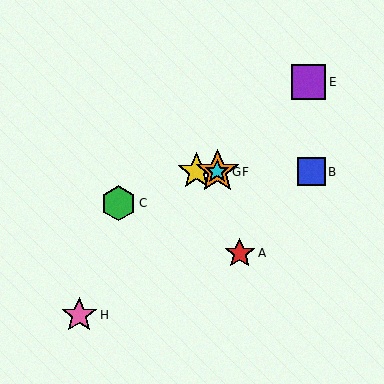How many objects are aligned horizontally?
4 objects (B, D, F, G) are aligned horizontally.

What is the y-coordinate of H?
Object H is at y≈315.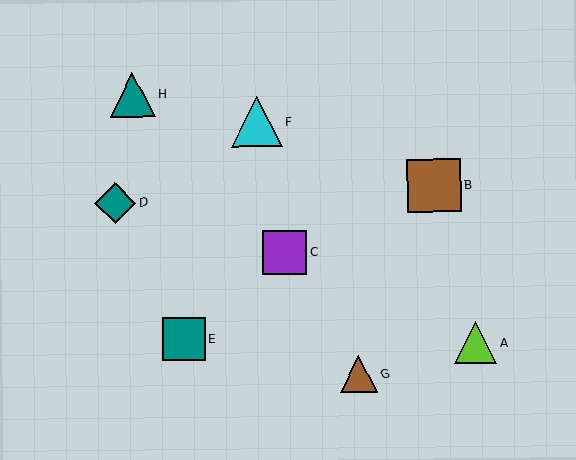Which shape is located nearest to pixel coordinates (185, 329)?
The teal square (labeled E) at (184, 339) is nearest to that location.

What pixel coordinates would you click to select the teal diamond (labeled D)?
Click at (115, 203) to select the teal diamond D.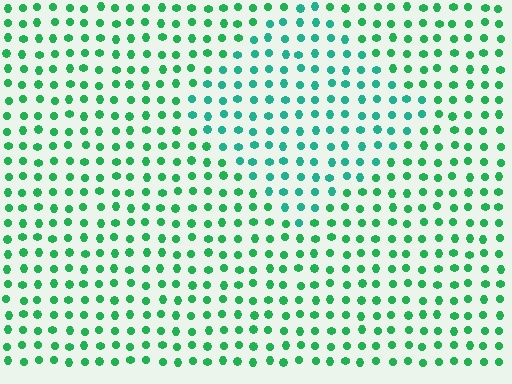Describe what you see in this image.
The image is filled with small green elements in a uniform arrangement. A diamond-shaped region is visible where the elements are tinted to a slightly different hue, forming a subtle color boundary.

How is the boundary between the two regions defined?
The boundary is defined purely by a slight shift in hue (about 25 degrees). Spacing, size, and orientation are identical on both sides.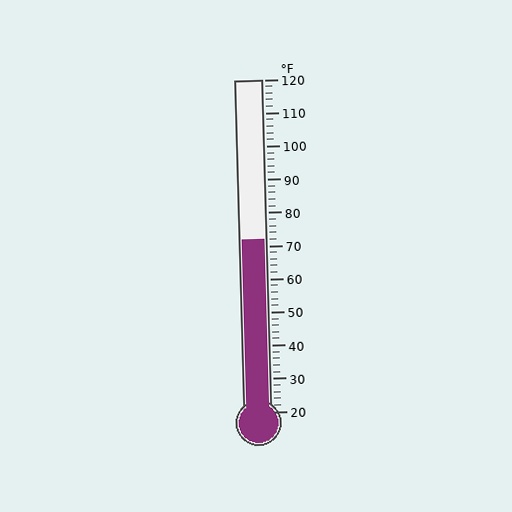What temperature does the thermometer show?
The thermometer shows approximately 72°F.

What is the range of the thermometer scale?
The thermometer scale ranges from 20°F to 120°F.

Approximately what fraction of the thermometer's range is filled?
The thermometer is filled to approximately 50% of its range.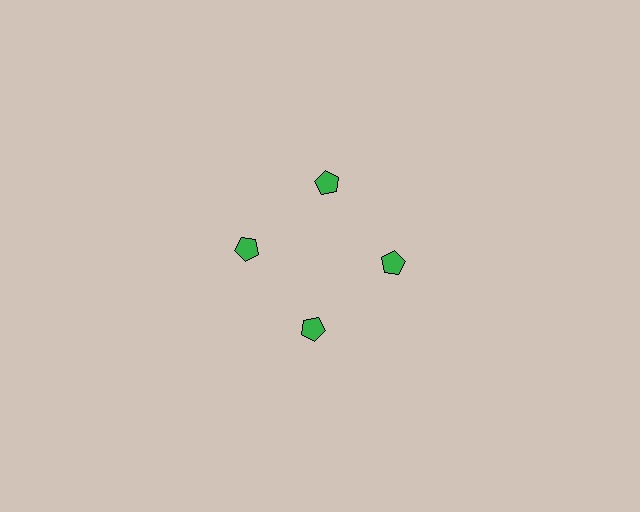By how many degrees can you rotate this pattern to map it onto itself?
The pattern maps onto itself every 90 degrees of rotation.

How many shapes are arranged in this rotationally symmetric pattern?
There are 4 shapes, arranged in 4 groups of 1.